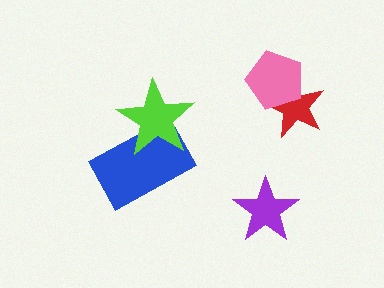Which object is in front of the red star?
The pink pentagon is in front of the red star.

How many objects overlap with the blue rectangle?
1 object overlaps with the blue rectangle.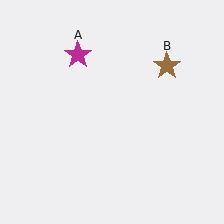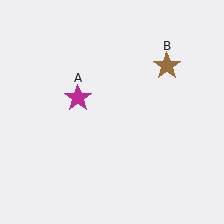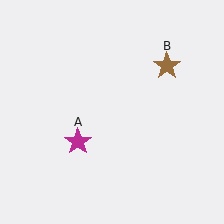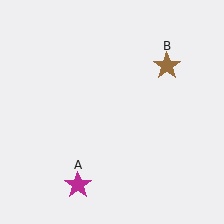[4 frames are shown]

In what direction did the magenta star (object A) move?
The magenta star (object A) moved down.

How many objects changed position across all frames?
1 object changed position: magenta star (object A).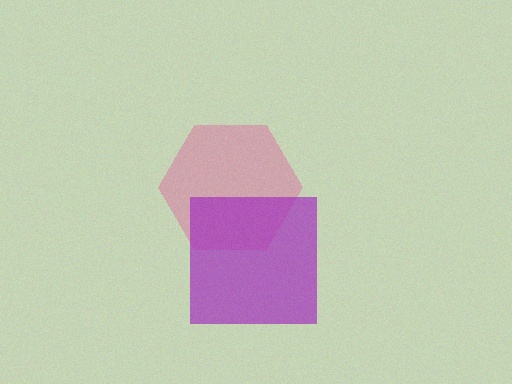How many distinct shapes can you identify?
There are 2 distinct shapes: a pink hexagon, a purple square.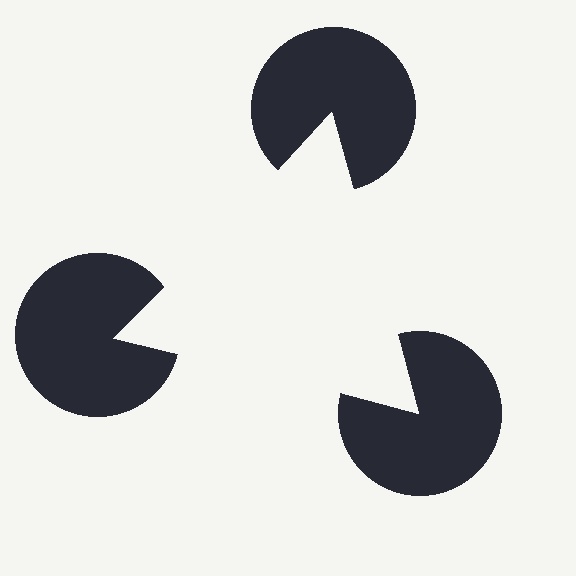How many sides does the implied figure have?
3 sides.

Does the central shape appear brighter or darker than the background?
It typically appears slightly brighter than the background, even though no actual brightness change is drawn.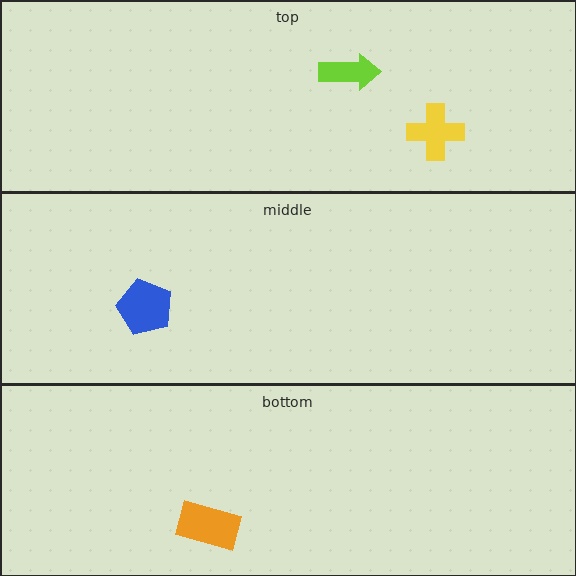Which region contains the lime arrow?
The top region.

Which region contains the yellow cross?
The top region.